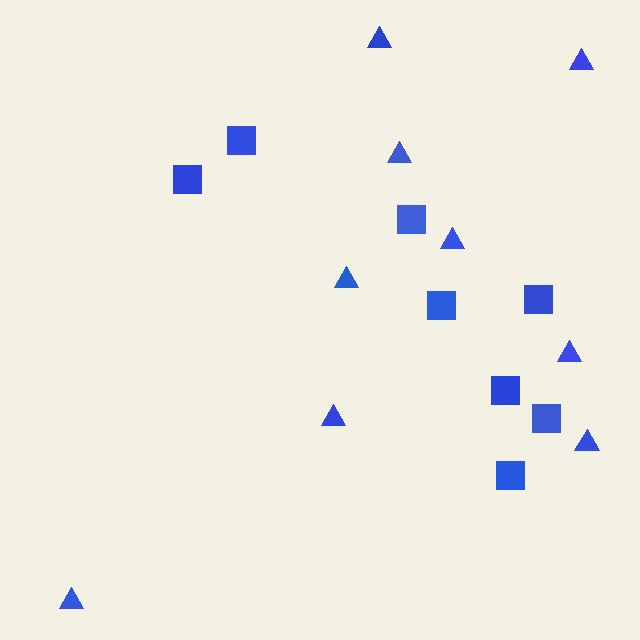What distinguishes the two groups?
There are 2 groups: one group of squares (8) and one group of triangles (9).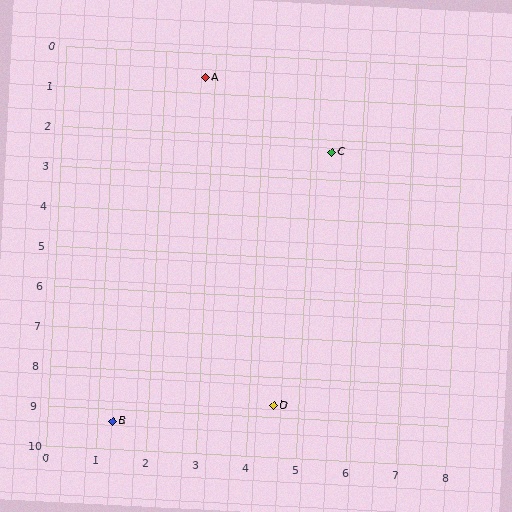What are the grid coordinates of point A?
Point A is at approximately (2.8, 0.6).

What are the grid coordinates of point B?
Point B is at approximately (1.3, 9.3).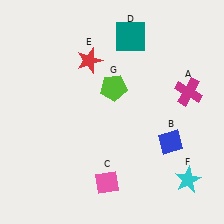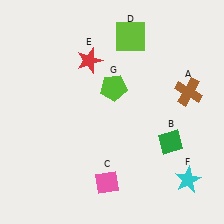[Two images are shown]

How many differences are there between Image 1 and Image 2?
There are 3 differences between the two images.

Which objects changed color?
A changed from magenta to brown. B changed from blue to green. D changed from teal to lime.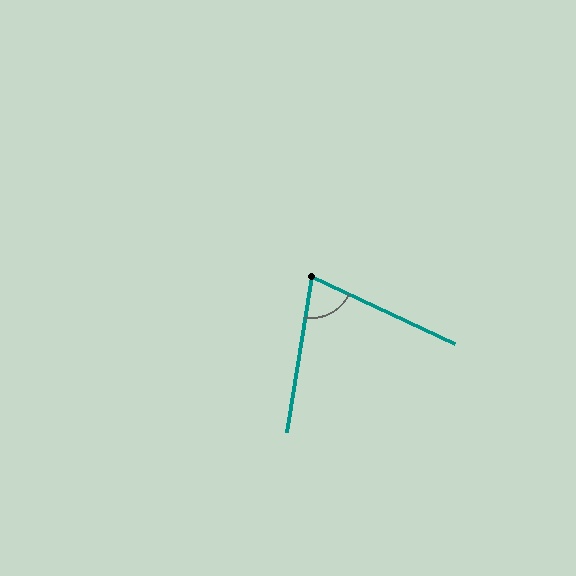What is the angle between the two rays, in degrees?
Approximately 74 degrees.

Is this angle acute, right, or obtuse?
It is acute.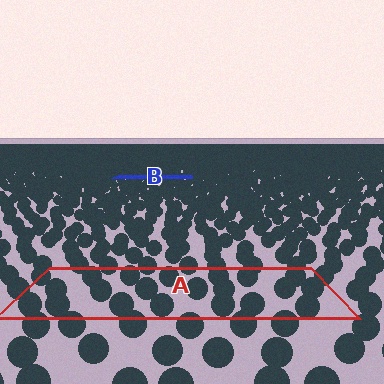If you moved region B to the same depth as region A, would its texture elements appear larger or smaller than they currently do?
They would appear larger. At a closer depth, the same texture elements are projected at a bigger on-screen size.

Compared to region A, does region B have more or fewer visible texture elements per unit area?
Region B has more texture elements per unit area — they are packed more densely because it is farther away.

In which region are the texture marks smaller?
The texture marks are smaller in region B, because it is farther away.